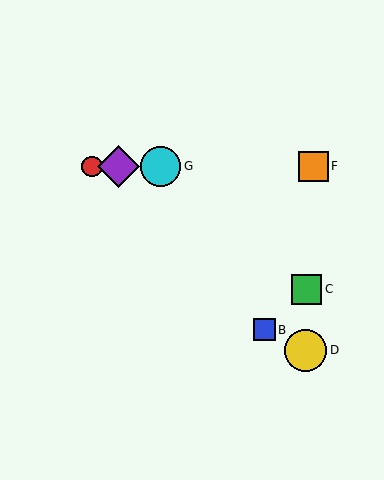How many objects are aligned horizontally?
4 objects (A, E, F, G) are aligned horizontally.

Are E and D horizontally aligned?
No, E is at y≈166 and D is at y≈350.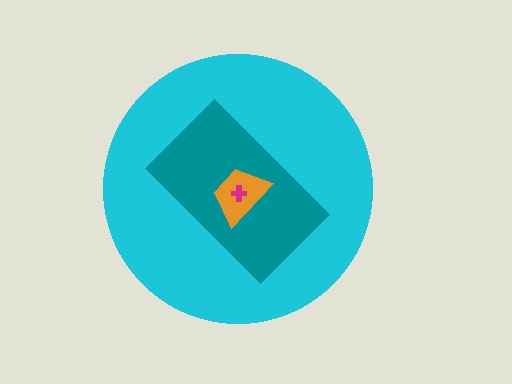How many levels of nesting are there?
4.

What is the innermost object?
The magenta cross.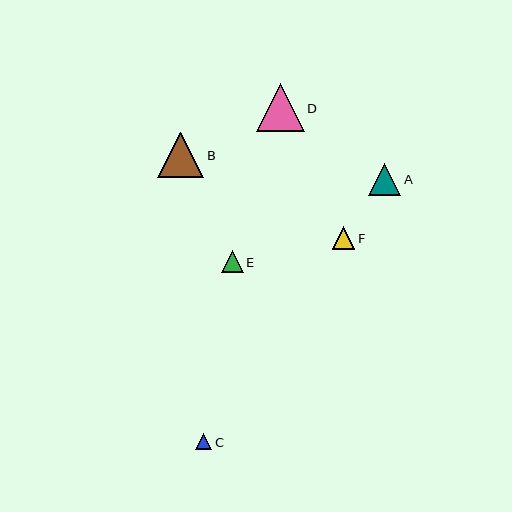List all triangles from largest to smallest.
From largest to smallest: D, B, A, F, E, C.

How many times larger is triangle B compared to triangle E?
Triangle B is approximately 2.1 times the size of triangle E.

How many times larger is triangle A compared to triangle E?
Triangle A is approximately 1.5 times the size of triangle E.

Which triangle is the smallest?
Triangle C is the smallest with a size of approximately 16 pixels.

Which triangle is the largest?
Triangle D is the largest with a size of approximately 48 pixels.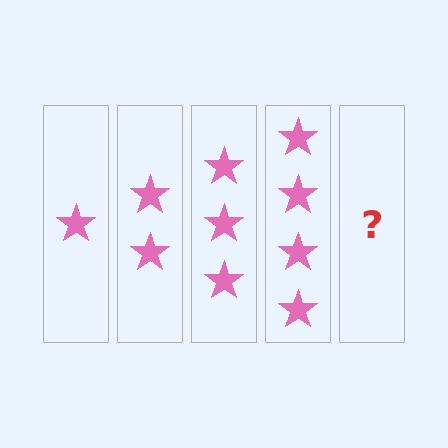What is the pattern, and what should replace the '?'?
The pattern is that each step adds one more star. The '?' should be 5 stars.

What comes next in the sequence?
The next element should be 5 stars.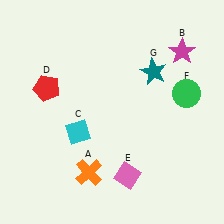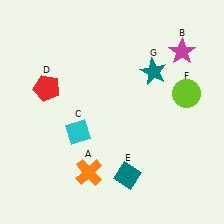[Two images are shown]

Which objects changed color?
E changed from pink to teal. F changed from green to lime.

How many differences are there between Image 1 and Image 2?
There are 2 differences between the two images.